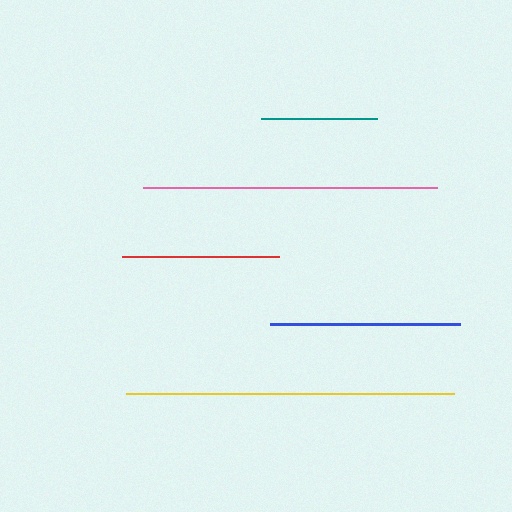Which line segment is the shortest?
The teal line is the shortest at approximately 116 pixels.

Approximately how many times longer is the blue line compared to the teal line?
The blue line is approximately 1.6 times the length of the teal line.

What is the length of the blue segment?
The blue segment is approximately 190 pixels long.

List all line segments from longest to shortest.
From longest to shortest: yellow, pink, blue, red, teal.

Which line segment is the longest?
The yellow line is the longest at approximately 328 pixels.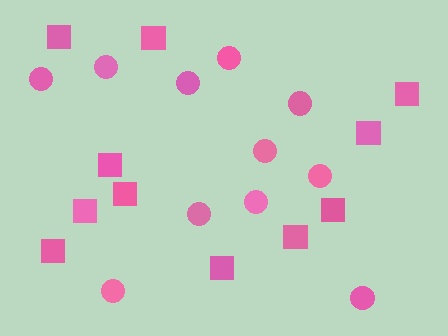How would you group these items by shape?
There are 2 groups: one group of circles (11) and one group of squares (11).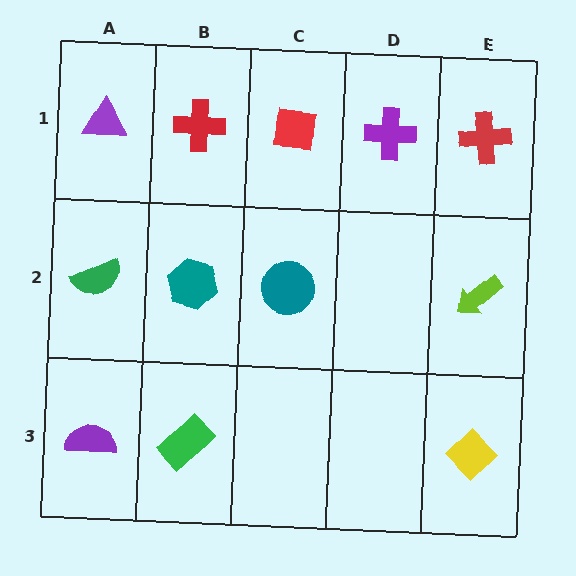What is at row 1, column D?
A purple cross.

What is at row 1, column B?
A red cross.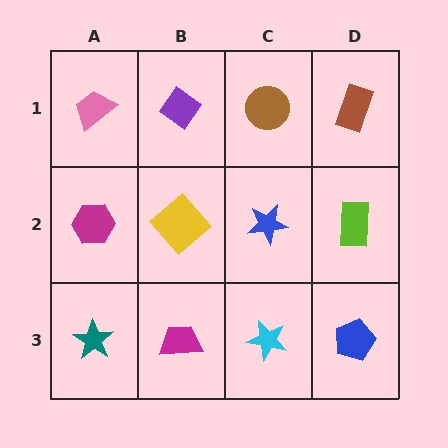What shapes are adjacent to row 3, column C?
A blue star (row 2, column C), a magenta trapezoid (row 3, column B), a blue pentagon (row 3, column D).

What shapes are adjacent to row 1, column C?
A blue star (row 2, column C), a purple diamond (row 1, column B), a brown rectangle (row 1, column D).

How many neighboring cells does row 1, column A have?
2.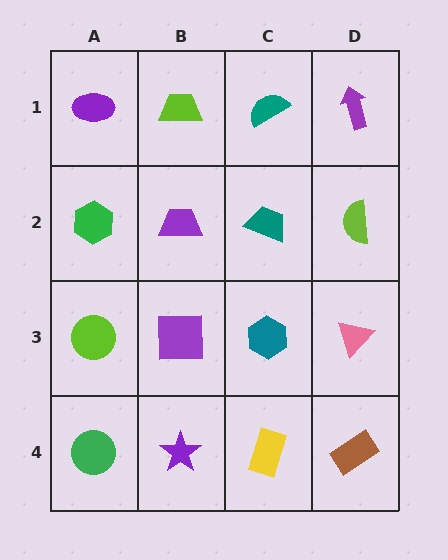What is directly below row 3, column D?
A brown rectangle.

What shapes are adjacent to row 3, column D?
A lime semicircle (row 2, column D), a brown rectangle (row 4, column D), a teal hexagon (row 3, column C).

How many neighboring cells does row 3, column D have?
3.